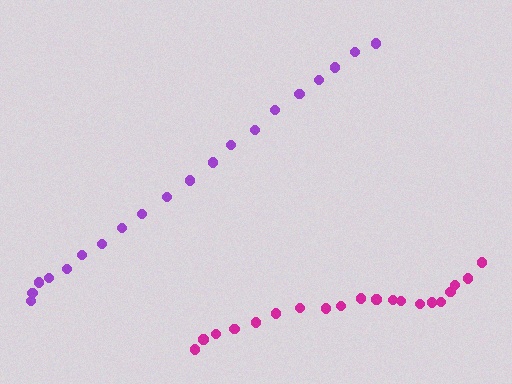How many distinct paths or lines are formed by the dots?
There are 2 distinct paths.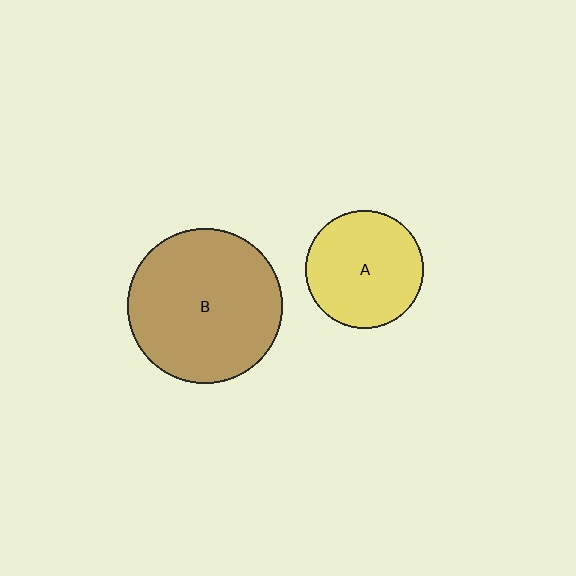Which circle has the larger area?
Circle B (brown).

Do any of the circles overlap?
No, none of the circles overlap.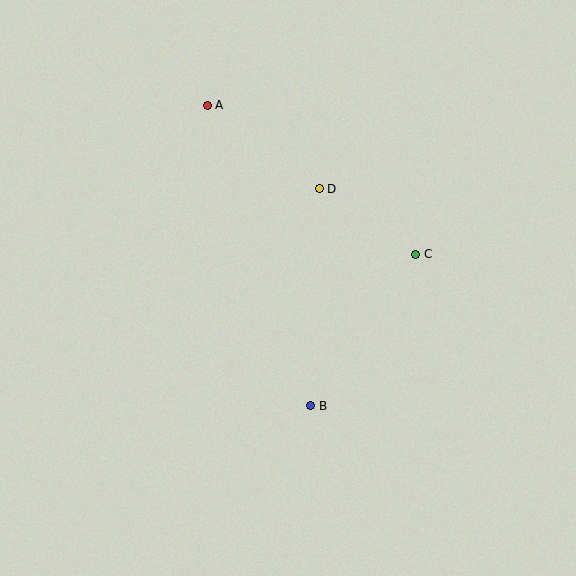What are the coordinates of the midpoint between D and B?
The midpoint between D and B is at (315, 297).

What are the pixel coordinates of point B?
Point B is at (311, 406).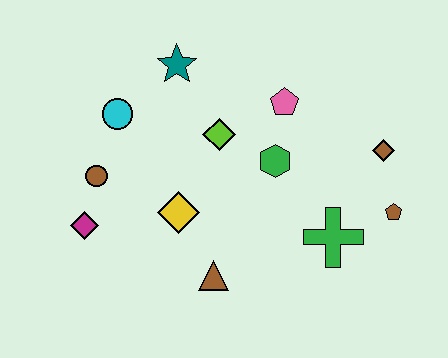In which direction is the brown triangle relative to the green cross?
The brown triangle is to the left of the green cross.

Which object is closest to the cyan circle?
The brown circle is closest to the cyan circle.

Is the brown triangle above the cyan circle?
No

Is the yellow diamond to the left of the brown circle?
No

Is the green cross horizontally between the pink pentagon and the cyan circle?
No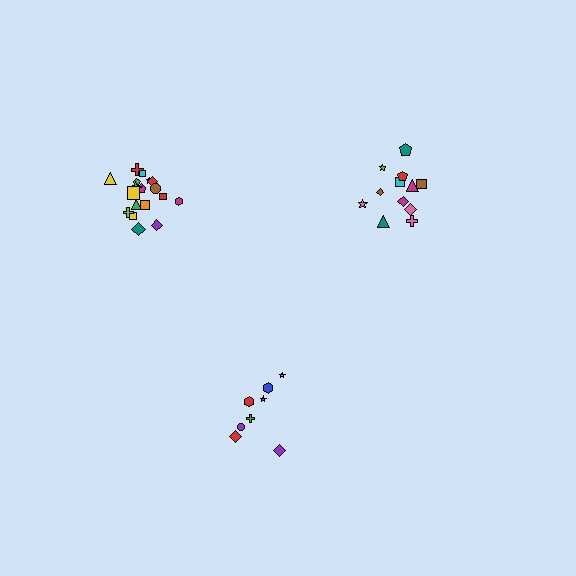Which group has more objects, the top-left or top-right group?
The top-left group.